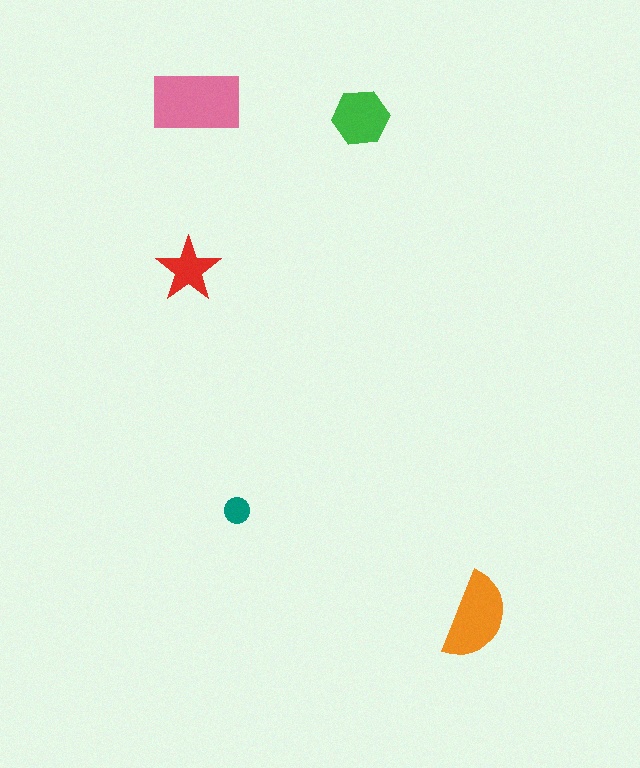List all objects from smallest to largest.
The teal circle, the red star, the green hexagon, the orange semicircle, the pink rectangle.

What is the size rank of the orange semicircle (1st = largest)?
2nd.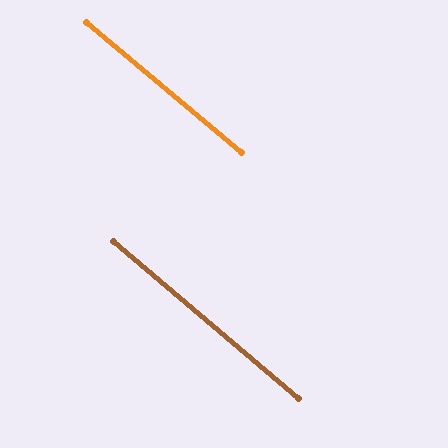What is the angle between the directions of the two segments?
Approximately 0 degrees.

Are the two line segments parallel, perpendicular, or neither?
Parallel — their directions differ by only 0.1°.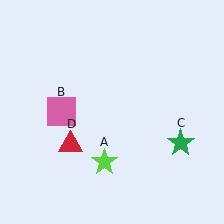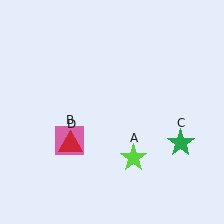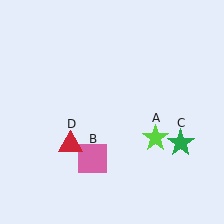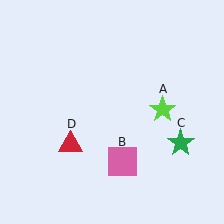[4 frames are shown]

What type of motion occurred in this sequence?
The lime star (object A), pink square (object B) rotated counterclockwise around the center of the scene.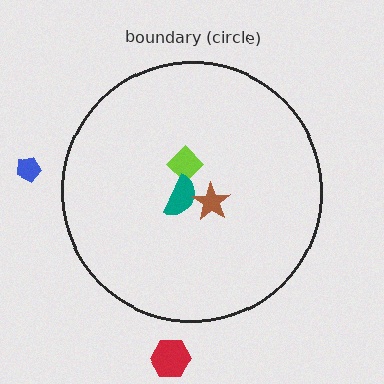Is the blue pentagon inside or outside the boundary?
Outside.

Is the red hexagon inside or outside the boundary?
Outside.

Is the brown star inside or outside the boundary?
Inside.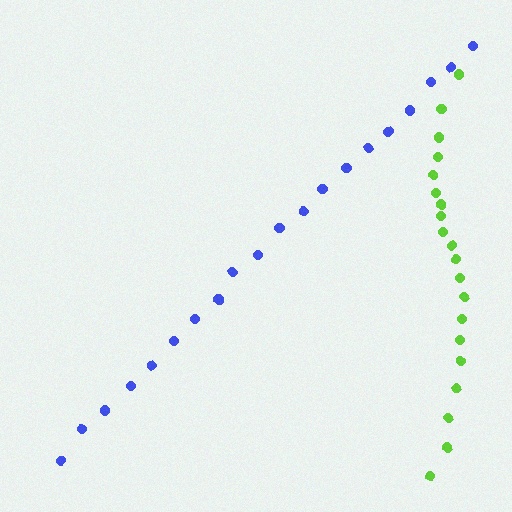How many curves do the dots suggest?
There are 2 distinct paths.